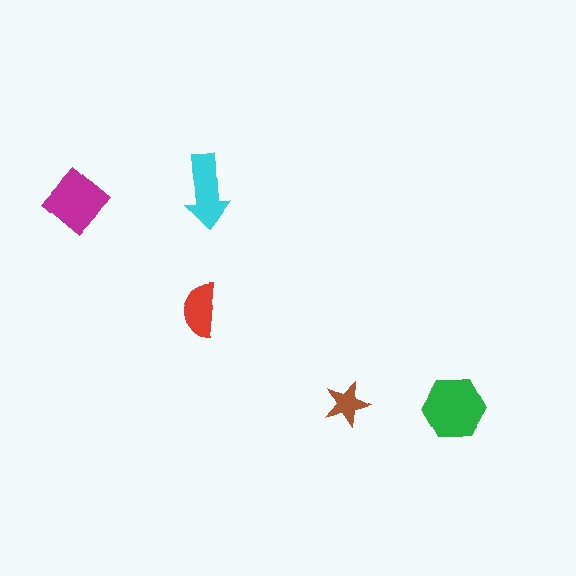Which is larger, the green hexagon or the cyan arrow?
The green hexagon.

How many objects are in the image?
There are 5 objects in the image.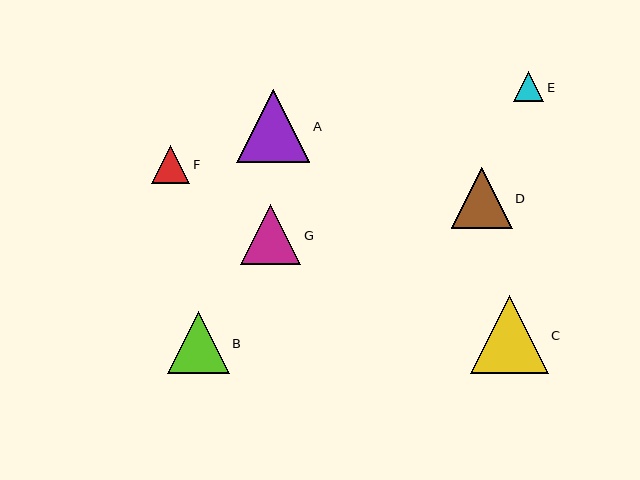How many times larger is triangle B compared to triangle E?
Triangle B is approximately 2.1 times the size of triangle E.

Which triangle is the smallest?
Triangle E is the smallest with a size of approximately 30 pixels.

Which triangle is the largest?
Triangle C is the largest with a size of approximately 77 pixels.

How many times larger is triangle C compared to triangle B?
Triangle C is approximately 1.2 times the size of triangle B.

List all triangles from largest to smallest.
From largest to smallest: C, A, B, D, G, F, E.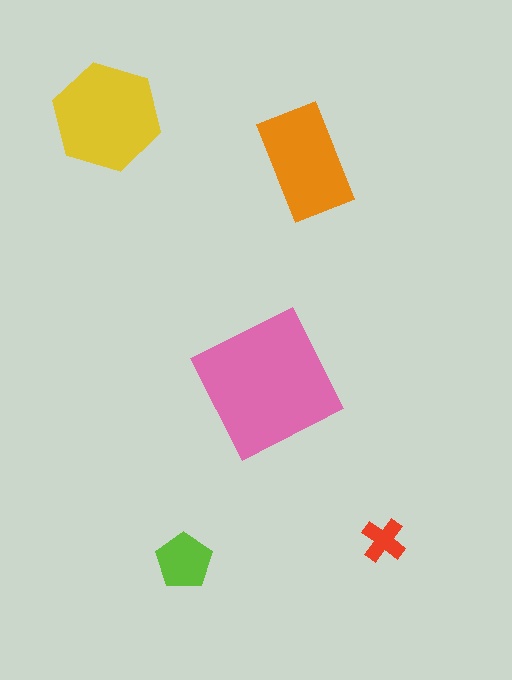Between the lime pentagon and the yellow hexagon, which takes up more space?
The yellow hexagon.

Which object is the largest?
The pink square.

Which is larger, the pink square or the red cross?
The pink square.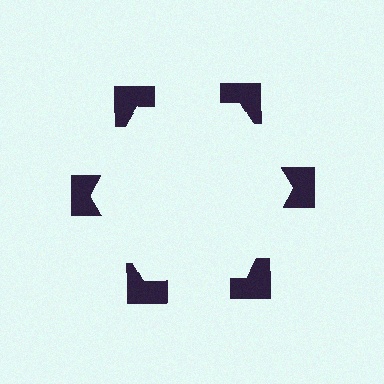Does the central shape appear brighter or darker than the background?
It typically appears slightly brighter than the background, even though no actual brightness change is drawn.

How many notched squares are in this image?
There are 6 — one at each vertex of the illusory hexagon.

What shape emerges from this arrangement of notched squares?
An illusory hexagon — its edges are inferred from the aligned wedge cuts in the notched squares, not physically drawn.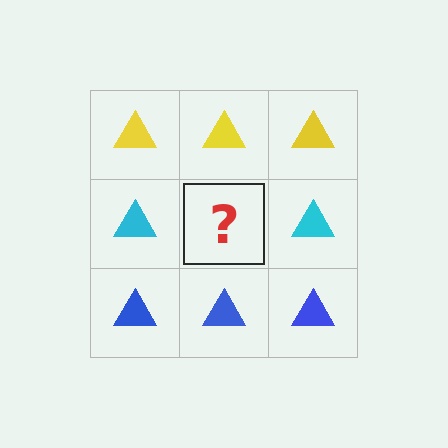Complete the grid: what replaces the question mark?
The question mark should be replaced with a cyan triangle.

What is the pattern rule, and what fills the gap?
The rule is that each row has a consistent color. The gap should be filled with a cyan triangle.